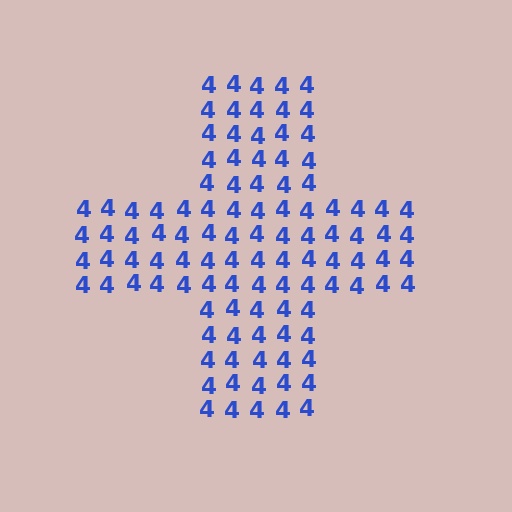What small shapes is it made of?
It is made of small digit 4's.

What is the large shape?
The large shape is a cross.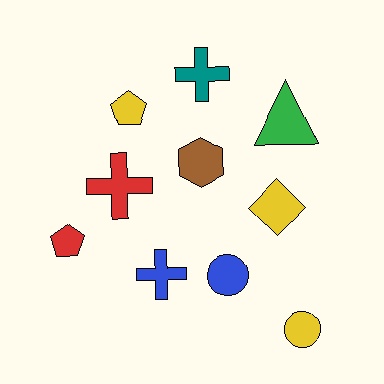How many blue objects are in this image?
There are 2 blue objects.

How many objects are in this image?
There are 10 objects.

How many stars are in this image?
There are no stars.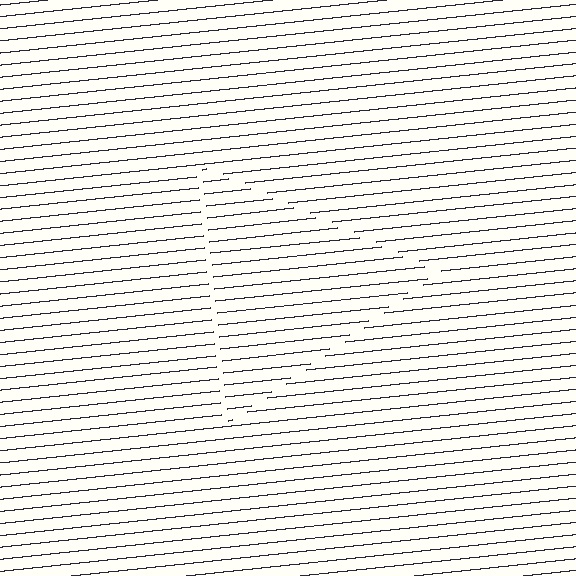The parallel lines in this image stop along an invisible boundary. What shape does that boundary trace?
An illusory triangle. The interior of the shape contains the same grating, shifted by half a period — the contour is defined by the phase discontinuity where line-ends from the inner and outer gratings abut.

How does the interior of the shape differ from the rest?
The interior of the shape contains the same grating, shifted by half a period — the contour is defined by the phase discontinuity where line-ends from the inner and outer gratings abut.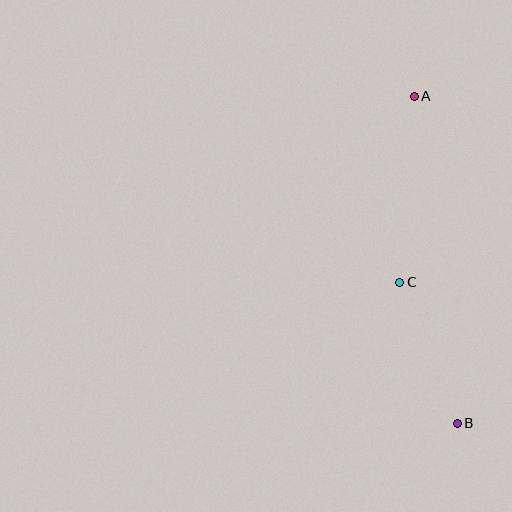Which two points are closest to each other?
Points B and C are closest to each other.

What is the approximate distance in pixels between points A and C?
The distance between A and C is approximately 187 pixels.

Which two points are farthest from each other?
Points A and B are farthest from each other.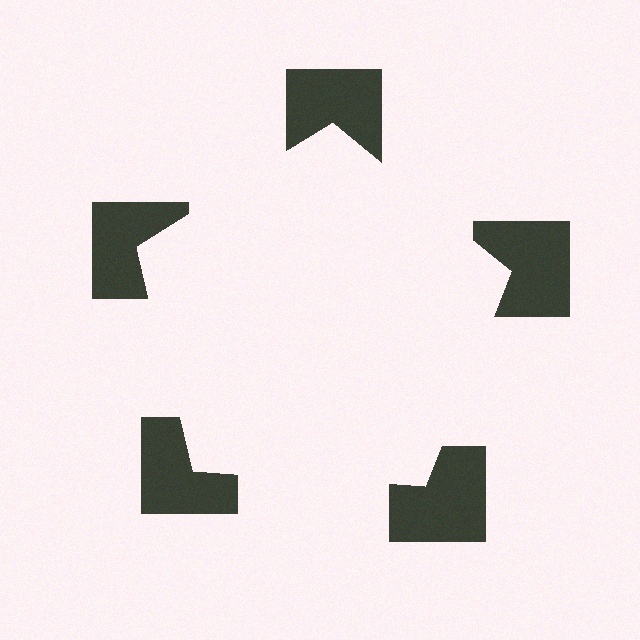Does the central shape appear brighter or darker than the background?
It typically appears slightly brighter than the background, even though no actual brightness change is drawn.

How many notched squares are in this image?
There are 5 — one at each vertex of the illusory pentagon.